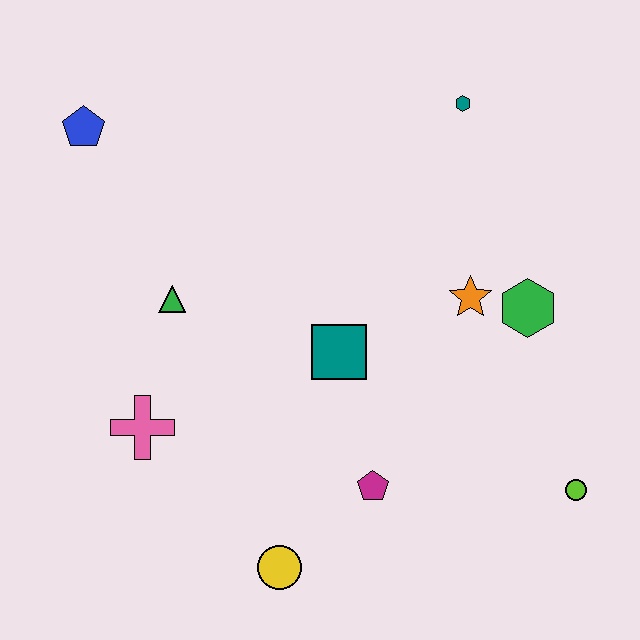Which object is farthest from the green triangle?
The lime circle is farthest from the green triangle.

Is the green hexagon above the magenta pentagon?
Yes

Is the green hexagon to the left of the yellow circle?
No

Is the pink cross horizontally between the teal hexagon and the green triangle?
No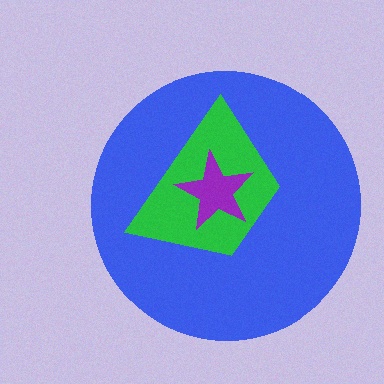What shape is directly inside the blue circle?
The green trapezoid.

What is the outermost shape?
The blue circle.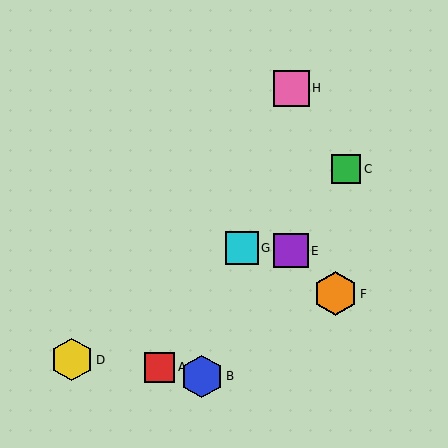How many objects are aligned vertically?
2 objects (E, H) are aligned vertically.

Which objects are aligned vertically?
Objects E, H are aligned vertically.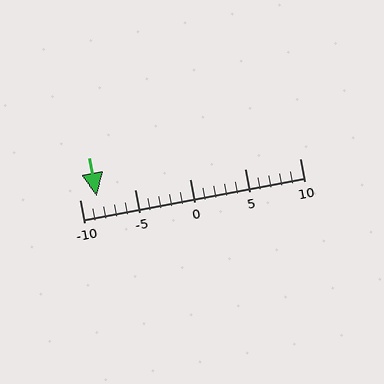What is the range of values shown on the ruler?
The ruler shows values from -10 to 10.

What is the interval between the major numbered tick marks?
The major tick marks are spaced 5 units apart.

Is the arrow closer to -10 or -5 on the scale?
The arrow is closer to -10.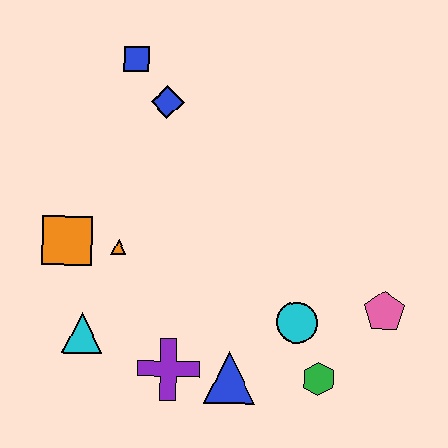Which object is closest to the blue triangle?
The purple cross is closest to the blue triangle.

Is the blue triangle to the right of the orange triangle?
Yes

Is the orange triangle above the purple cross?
Yes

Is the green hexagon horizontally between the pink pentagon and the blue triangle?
Yes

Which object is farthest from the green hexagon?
The blue square is farthest from the green hexagon.